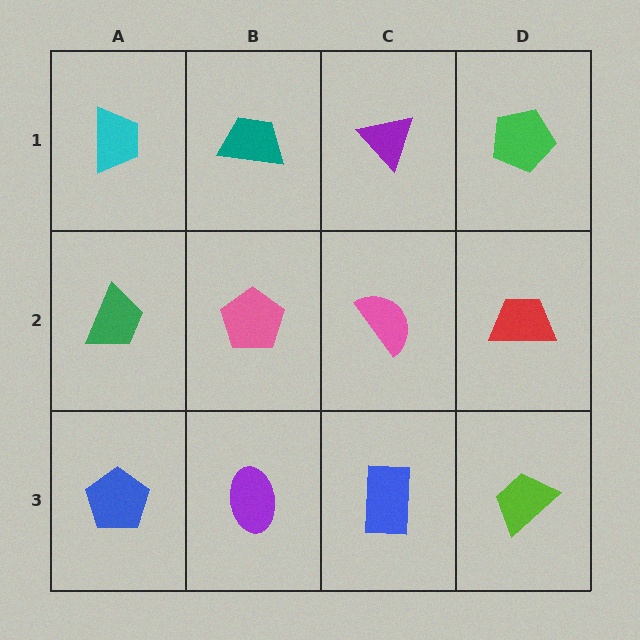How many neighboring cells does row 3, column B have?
3.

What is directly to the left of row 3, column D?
A blue rectangle.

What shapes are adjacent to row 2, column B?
A teal trapezoid (row 1, column B), a purple ellipse (row 3, column B), a green trapezoid (row 2, column A), a pink semicircle (row 2, column C).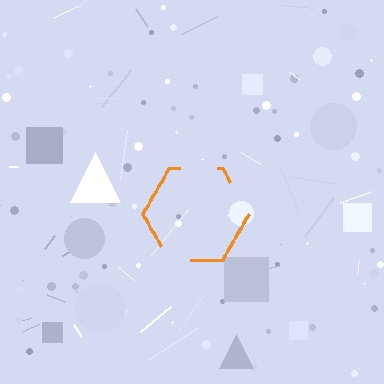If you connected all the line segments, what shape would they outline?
They would outline a hexagon.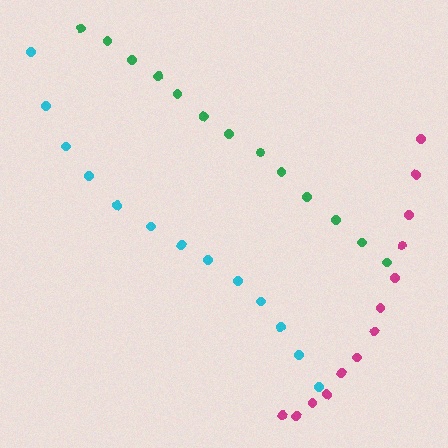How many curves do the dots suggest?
There are 3 distinct paths.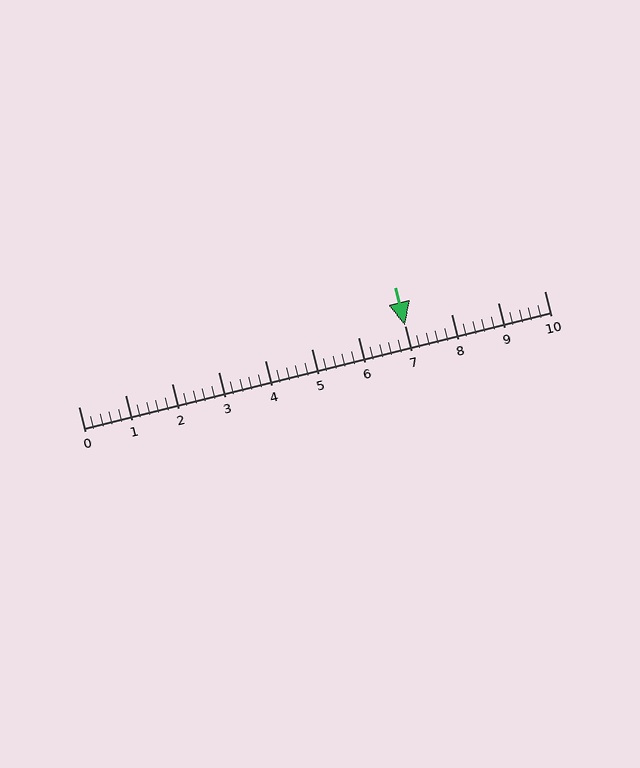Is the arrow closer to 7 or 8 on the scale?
The arrow is closer to 7.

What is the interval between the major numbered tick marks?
The major tick marks are spaced 1 units apart.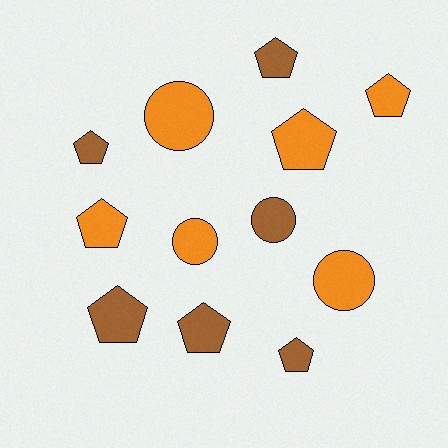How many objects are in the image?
There are 12 objects.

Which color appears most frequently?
Orange, with 6 objects.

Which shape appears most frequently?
Pentagon, with 8 objects.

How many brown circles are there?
There is 1 brown circle.